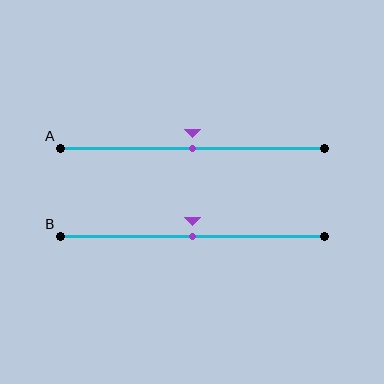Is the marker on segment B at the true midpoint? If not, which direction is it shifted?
Yes, the marker on segment B is at the true midpoint.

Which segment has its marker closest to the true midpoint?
Segment A has its marker closest to the true midpoint.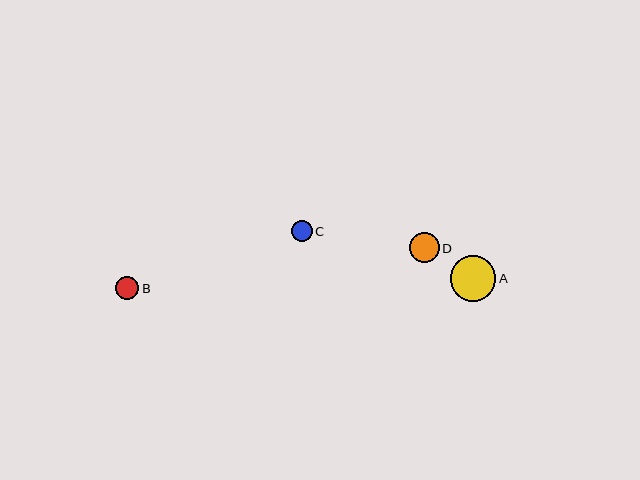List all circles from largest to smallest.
From largest to smallest: A, D, B, C.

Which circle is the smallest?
Circle C is the smallest with a size of approximately 21 pixels.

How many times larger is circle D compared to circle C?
Circle D is approximately 1.4 times the size of circle C.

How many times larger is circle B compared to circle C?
Circle B is approximately 1.1 times the size of circle C.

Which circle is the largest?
Circle A is the largest with a size of approximately 46 pixels.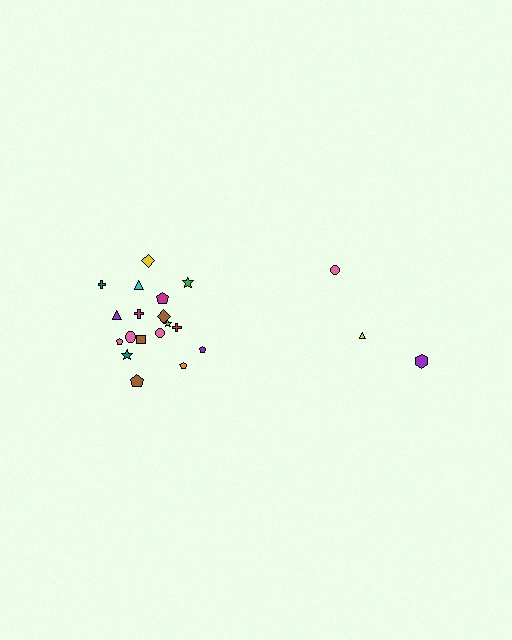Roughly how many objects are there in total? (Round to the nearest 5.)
Roughly 20 objects in total.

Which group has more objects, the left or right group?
The left group.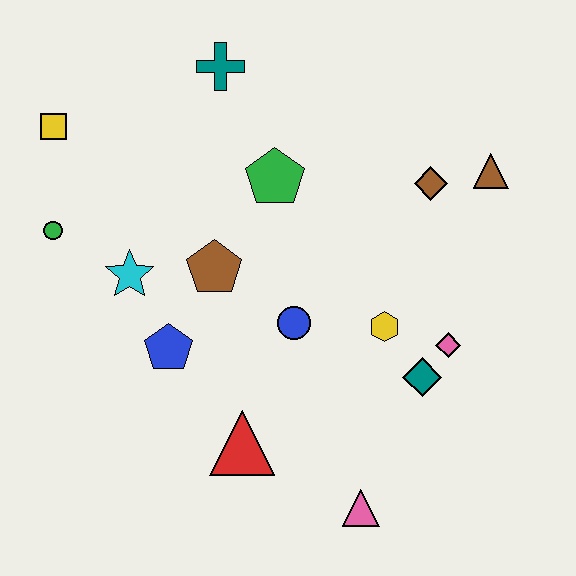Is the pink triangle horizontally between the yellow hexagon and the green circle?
Yes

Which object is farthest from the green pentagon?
The pink triangle is farthest from the green pentagon.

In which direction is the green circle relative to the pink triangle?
The green circle is to the left of the pink triangle.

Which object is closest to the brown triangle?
The brown diamond is closest to the brown triangle.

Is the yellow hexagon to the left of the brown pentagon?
No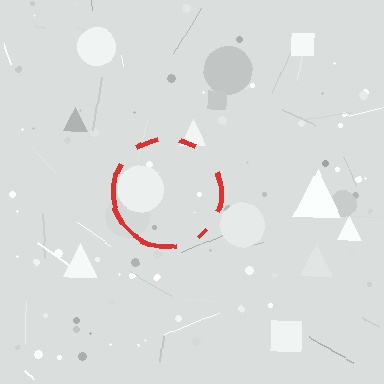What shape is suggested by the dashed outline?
The dashed outline suggests a circle.